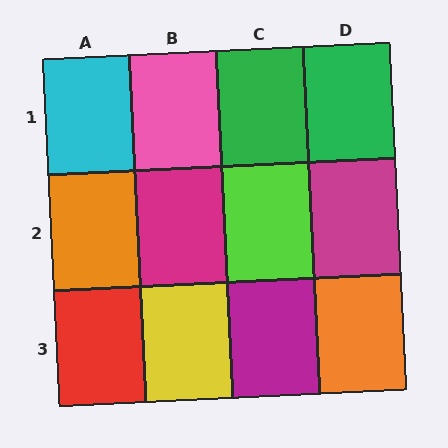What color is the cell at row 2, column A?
Orange.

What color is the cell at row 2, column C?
Lime.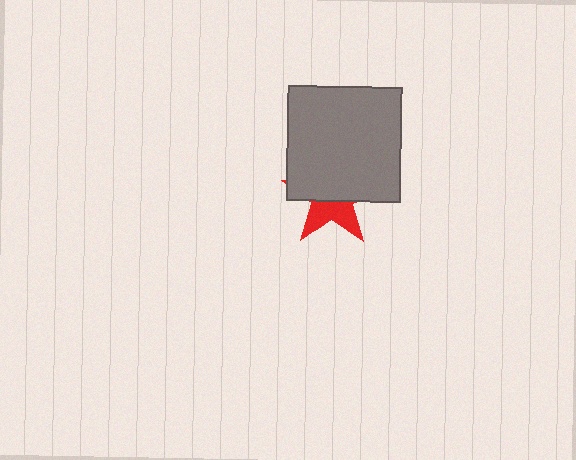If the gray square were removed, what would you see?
You would see the complete red star.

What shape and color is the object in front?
The object in front is a gray square.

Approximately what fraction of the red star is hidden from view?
Roughly 61% of the red star is hidden behind the gray square.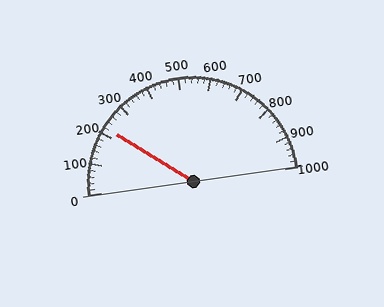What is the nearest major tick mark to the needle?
The nearest major tick mark is 200.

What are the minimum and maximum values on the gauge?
The gauge ranges from 0 to 1000.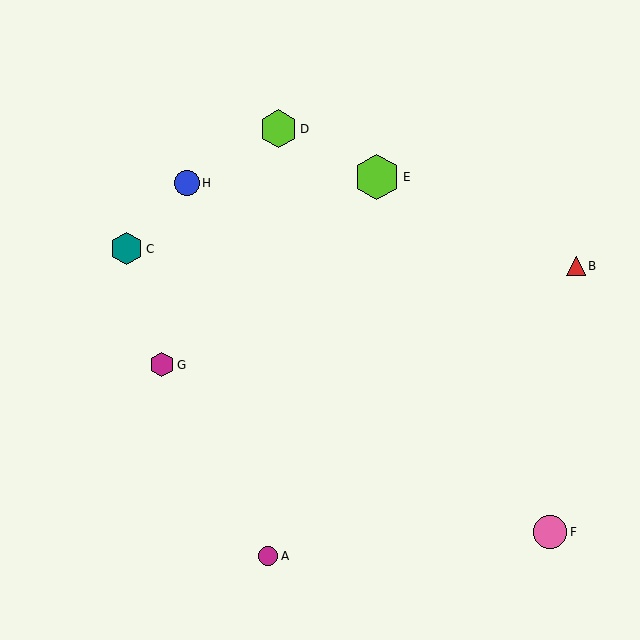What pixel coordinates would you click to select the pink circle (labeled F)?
Click at (550, 532) to select the pink circle F.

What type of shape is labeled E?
Shape E is a lime hexagon.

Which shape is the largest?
The lime hexagon (labeled E) is the largest.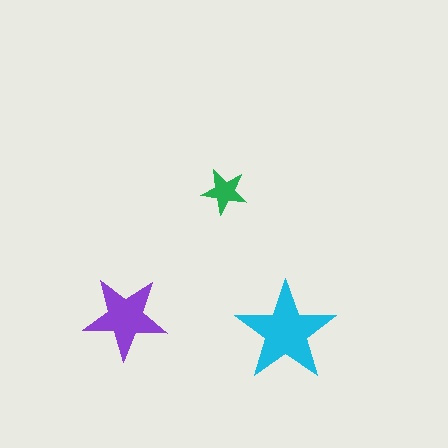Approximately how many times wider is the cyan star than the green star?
About 2 times wider.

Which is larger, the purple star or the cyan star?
The cyan one.